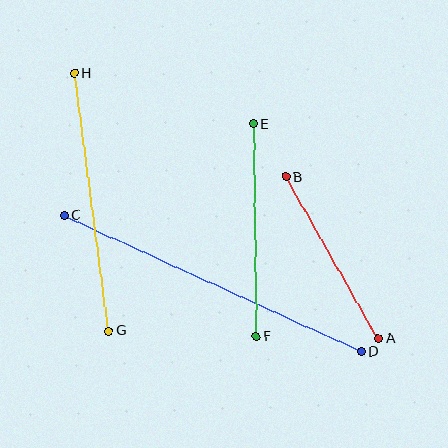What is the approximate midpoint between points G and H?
The midpoint is at approximately (92, 202) pixels.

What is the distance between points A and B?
The distance is approximately 186 pixels.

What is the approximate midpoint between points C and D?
The midpoint is at approximately (213, 283) pixels.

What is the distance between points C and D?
The distance is approximately 327 pixels.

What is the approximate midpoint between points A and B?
The midpoint is at approximately (332, 258) pixels.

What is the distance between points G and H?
The distance is approximately 259 pixels.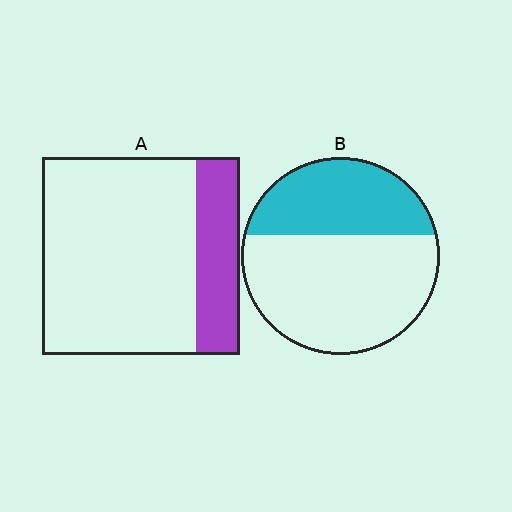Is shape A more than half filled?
No.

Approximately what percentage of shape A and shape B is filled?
A is approximately 20% and B is approximately 35%.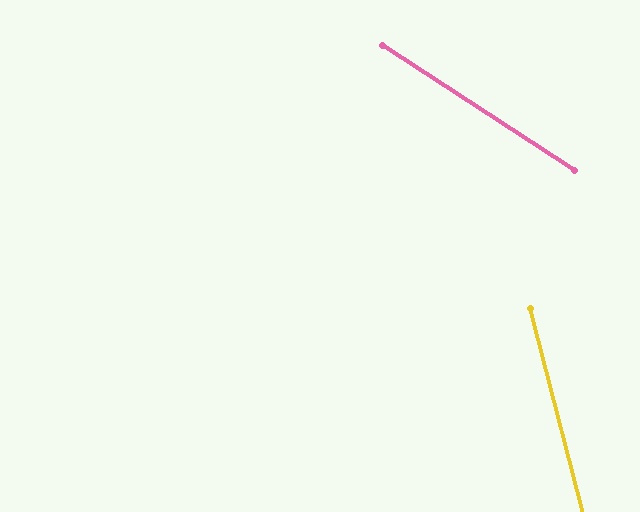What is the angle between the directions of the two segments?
Approximately 42 degrees.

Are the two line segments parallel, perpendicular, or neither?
Neither parallel nor perpendicular — they differ by about 42°.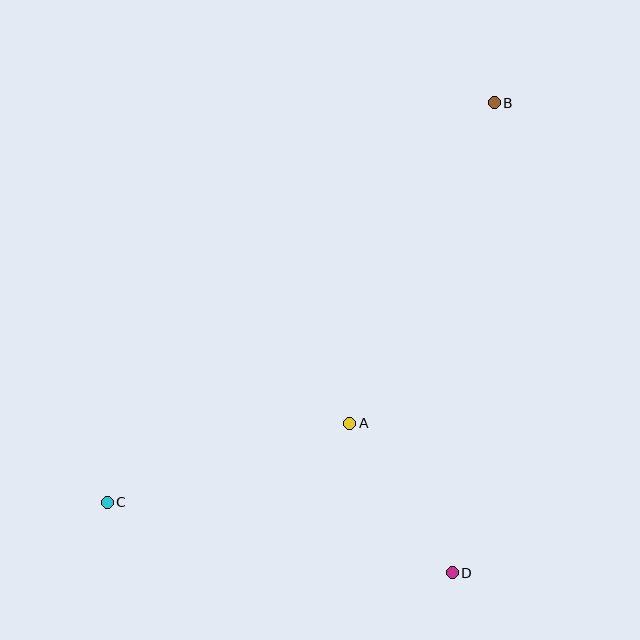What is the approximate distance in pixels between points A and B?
The distance between A and B is approximately 351 pixels.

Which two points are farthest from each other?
Points B and C are farthest from each other.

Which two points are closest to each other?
Points A and D are closest to each other.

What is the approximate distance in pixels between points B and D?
The distance between B and D is approximately 472 pixels.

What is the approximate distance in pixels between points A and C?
The distance between A and C is approximately 255 pixels.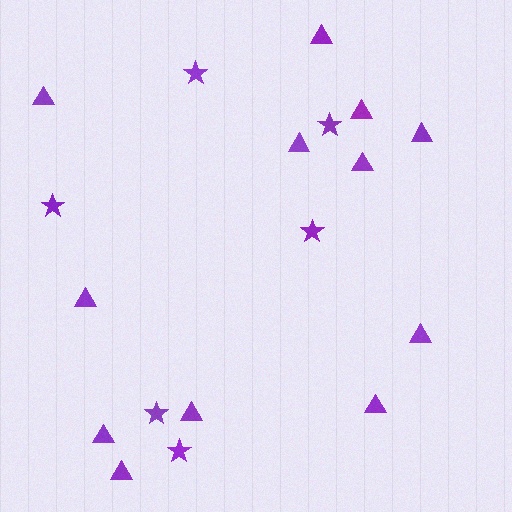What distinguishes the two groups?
There are 2 groups: one group of stars (6) and one group of triangles (12).